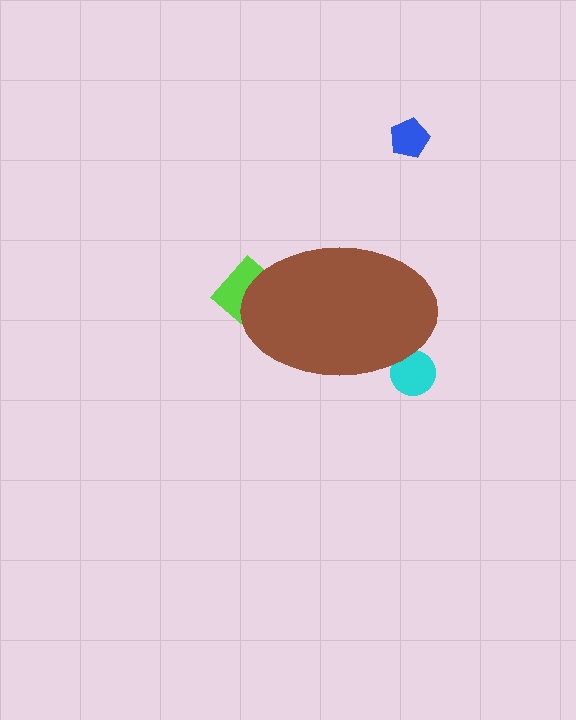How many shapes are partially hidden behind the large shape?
2 shapes are partially hidden.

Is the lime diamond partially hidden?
Yes, the lime diamond is partially hidden behind the brown ellipse.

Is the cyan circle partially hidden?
Yes, the cyan circle is partially hidden behind the brown ellipse.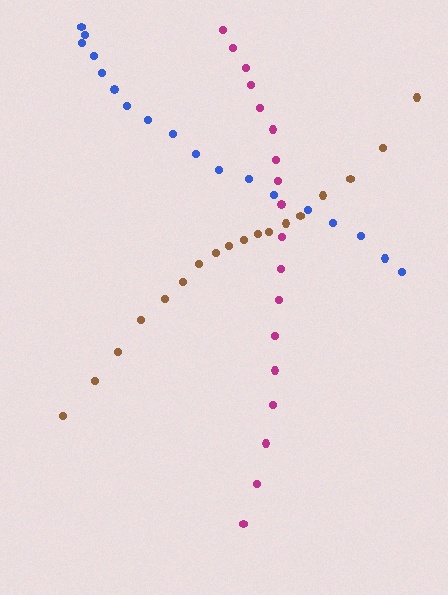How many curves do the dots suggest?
There are 3 distinct paths.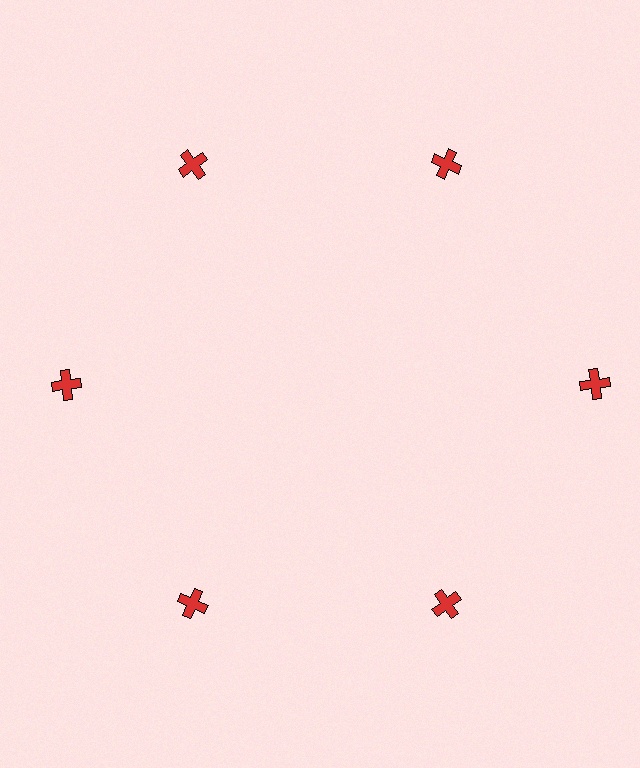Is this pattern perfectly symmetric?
No. The 6 red crosses are arranged in a ring, but one element near the 3 o'clock position is pushed outward from the center, breaking the 6-fold rotational symmetry.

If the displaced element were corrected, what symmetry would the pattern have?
It would have 6-fold rotational symmetry — the pattern would map onto itself every 60 degrees.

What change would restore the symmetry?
The symmetry would be restored by moving it inward, back onto the ring so that all 6 crosses sit at equal angles and equal distance from the center.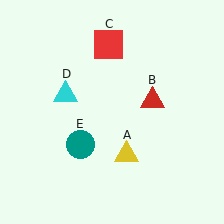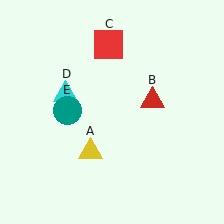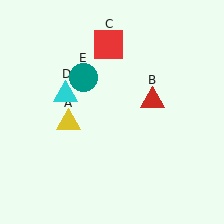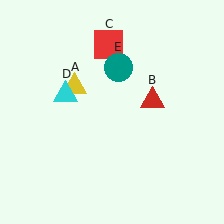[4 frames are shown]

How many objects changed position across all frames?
2 objects changed position: yellow triangle (object A), teal circle (object E).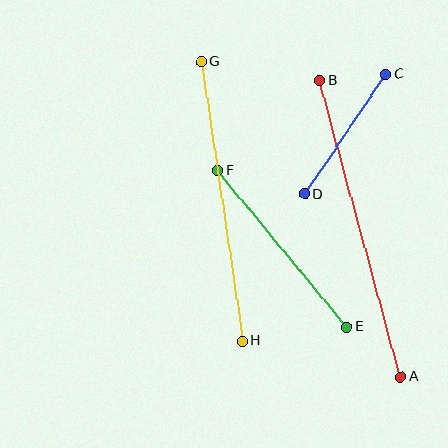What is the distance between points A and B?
The distance is approximately 307 pixels.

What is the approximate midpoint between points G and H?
The midpoint is at approximately (222, 201) pixels.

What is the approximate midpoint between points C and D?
The midpoint is at approximately (345, 134) pixels.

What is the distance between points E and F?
The distance is approximately 203 pixels.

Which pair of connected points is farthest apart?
Points A and B are farthest apart.